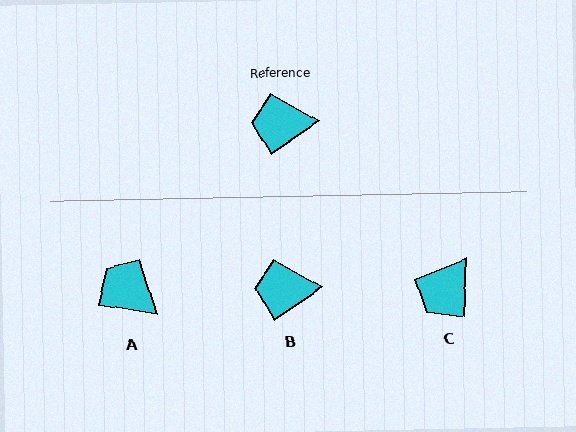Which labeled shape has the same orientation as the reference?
B.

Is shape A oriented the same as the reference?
No, it is off by about 44 degrees.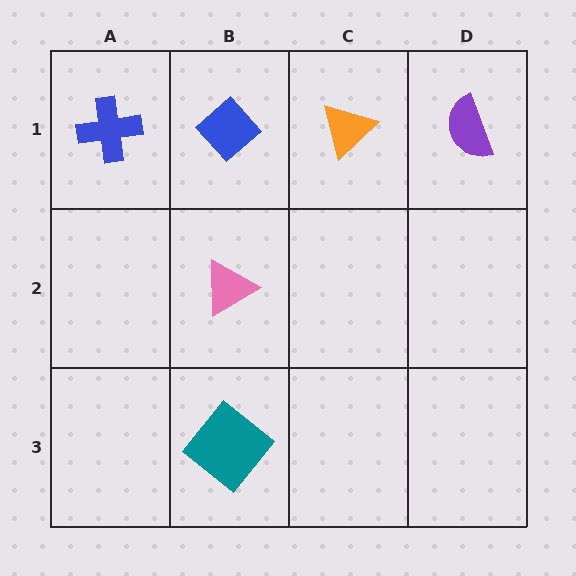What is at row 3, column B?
A teal diamond.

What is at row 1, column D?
A purple semicircle.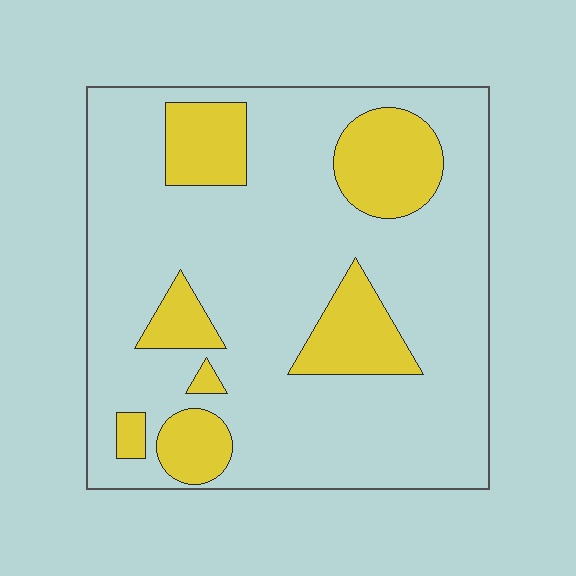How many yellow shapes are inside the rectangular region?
7.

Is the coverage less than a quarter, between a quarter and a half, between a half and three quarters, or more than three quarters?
Less than a quarter.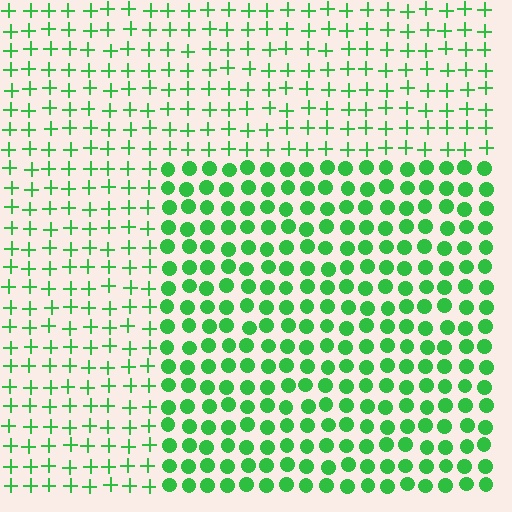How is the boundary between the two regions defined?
The boundary is defined by a change in element shape: circles inside vs. plus signs outside. All elements share the same color and spacing.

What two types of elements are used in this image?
The image uses circles inside the rectangle region and plus signs outside it.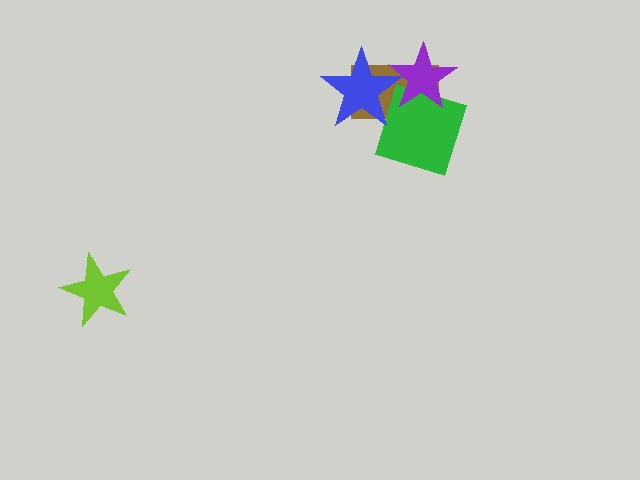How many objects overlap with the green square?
3 objects overlap with the green square.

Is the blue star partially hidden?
Yes, it is partially covered by another shape.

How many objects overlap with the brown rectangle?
3 objects overlap with the brown rectangle.